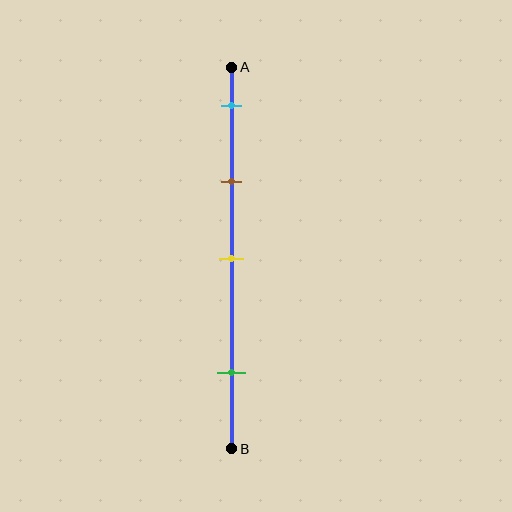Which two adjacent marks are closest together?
The cyan and brown marks are the closest adjacent pair.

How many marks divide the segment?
There are 4 marks dividing the segment.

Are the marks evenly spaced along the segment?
No, the marks are not evenly spaced.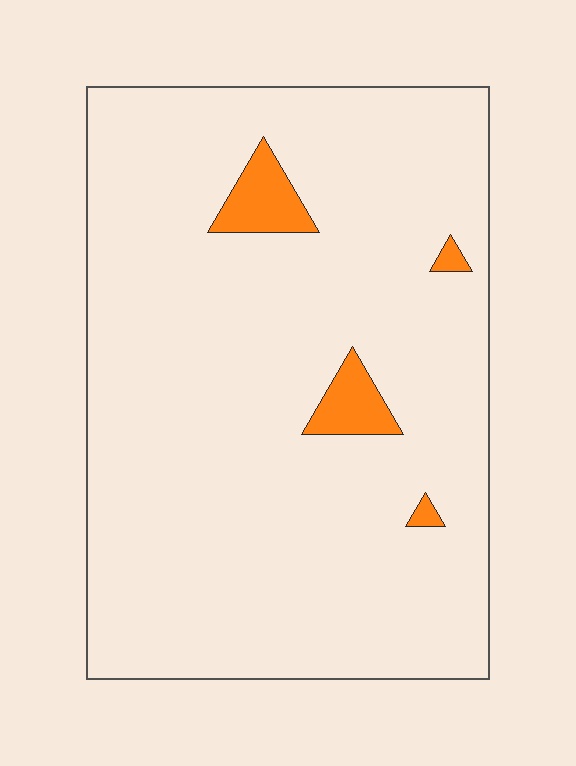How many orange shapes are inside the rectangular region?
4.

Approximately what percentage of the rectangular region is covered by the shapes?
Approximately 5%.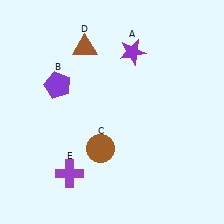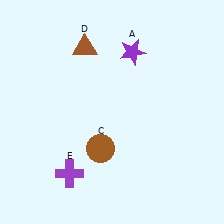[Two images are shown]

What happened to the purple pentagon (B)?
The purple pentagon (B) was removed in Image 2. It was in the top-left area of Image 1.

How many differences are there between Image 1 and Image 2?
There is 1 difference between the two images.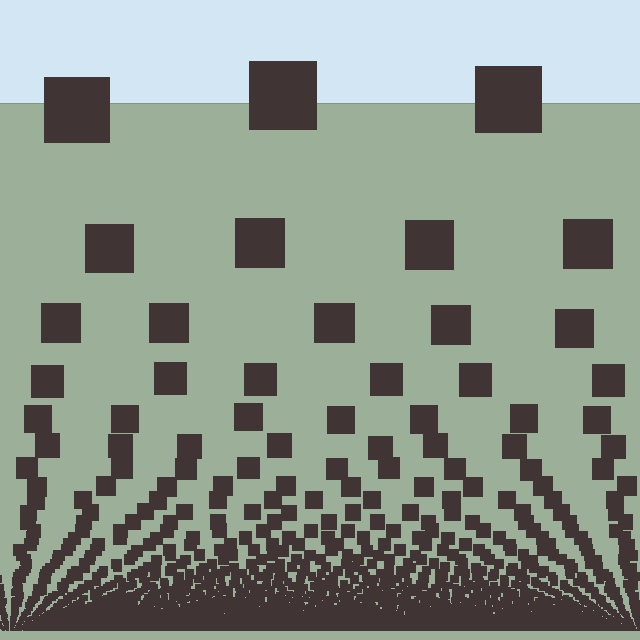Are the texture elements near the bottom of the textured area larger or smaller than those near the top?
Smaller. The gradient is inverted — elements near the bottom are smaller and denser.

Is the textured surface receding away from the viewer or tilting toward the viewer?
The surface appears to tilt toward the viewer. Texture elements get larger and sparser toward the top.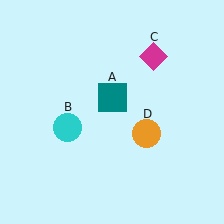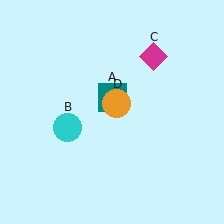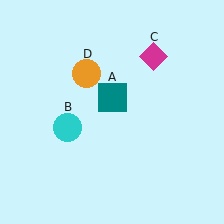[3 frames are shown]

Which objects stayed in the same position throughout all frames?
Teal square (object A) and cyan circle (object B) and magenta diamond (object C) remained stationary.